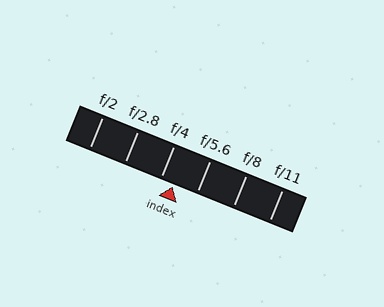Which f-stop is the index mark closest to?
The index mark is closest to f/4.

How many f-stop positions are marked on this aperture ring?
There are 6 f-stop positions marked.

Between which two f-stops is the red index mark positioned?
The index mark is between f/4 and f/5.6.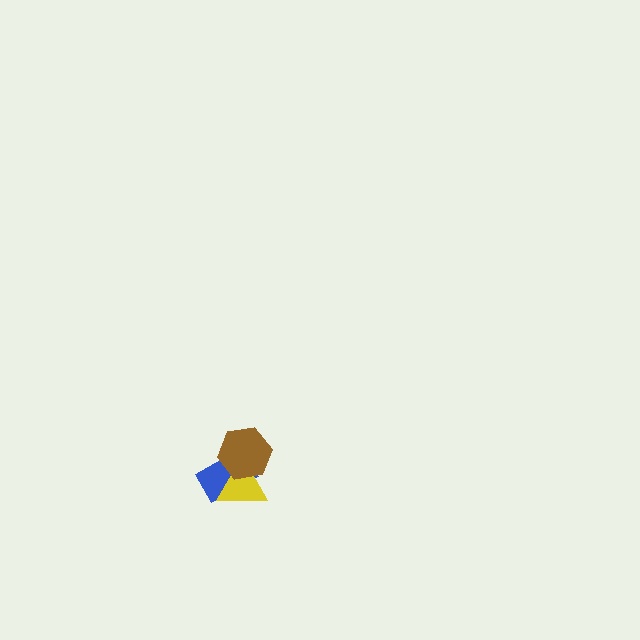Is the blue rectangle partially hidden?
Yes, it is partially covered by another shape.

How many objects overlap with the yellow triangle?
2 objects overlap with the yellow triangle.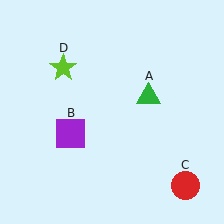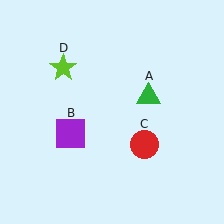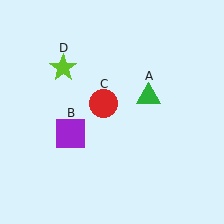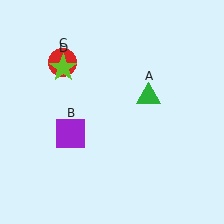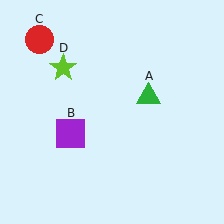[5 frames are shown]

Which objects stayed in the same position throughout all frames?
Green triangle (object A) and purple square (object B) and lime star (object D) remained stationary.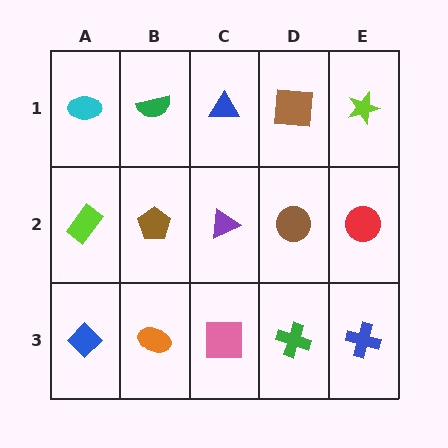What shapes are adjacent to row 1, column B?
A brown pentagon (row 2, column B), a cyan ellipse (row 1, column A), a blue triangle (row 1, column C).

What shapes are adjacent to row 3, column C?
A purple triangle (row 2, column C), an orange ellipse (row 3, column B), a green cross (row 3, column D).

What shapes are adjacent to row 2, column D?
A brown square (row 1, column D), a green cross (row 3, column D), a purple triangle (row 2, column C), a red circle (row 2, column E).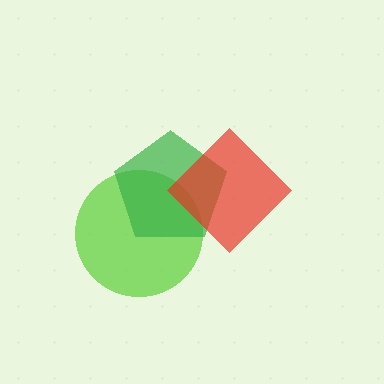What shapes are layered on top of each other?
The layered shapes are: a lime circle, a green pentagon, a red diamond.